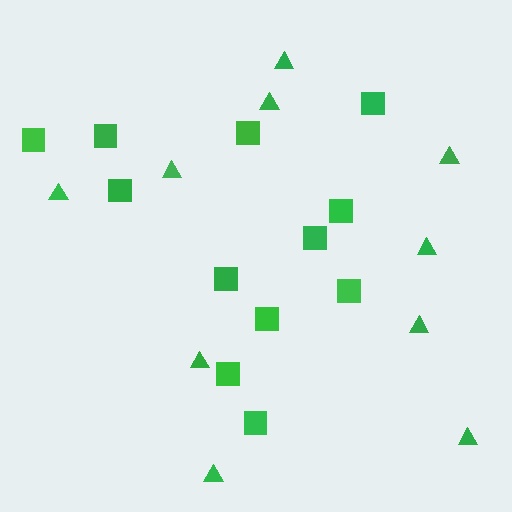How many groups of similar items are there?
There are 2 groups: one group of triangles (10) and one group of squares (12).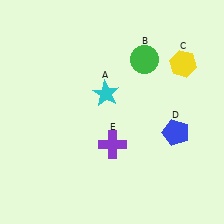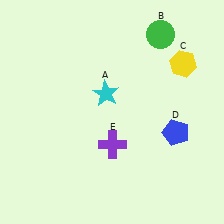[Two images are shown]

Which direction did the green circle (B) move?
The green circle (B) moved up.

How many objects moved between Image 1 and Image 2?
1 object moved between the two images.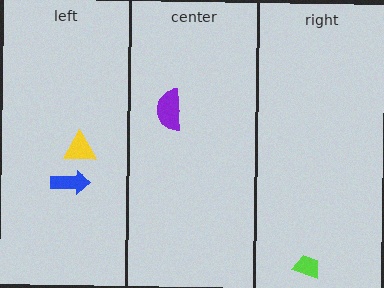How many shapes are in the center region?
1.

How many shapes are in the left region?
2.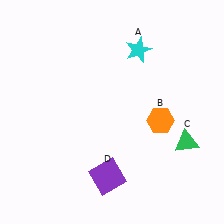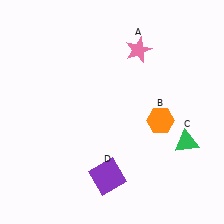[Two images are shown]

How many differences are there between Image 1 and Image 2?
There is 1 difference between the two images.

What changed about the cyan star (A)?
In Image 1, A is cyan. In Image 2, it changed to pink.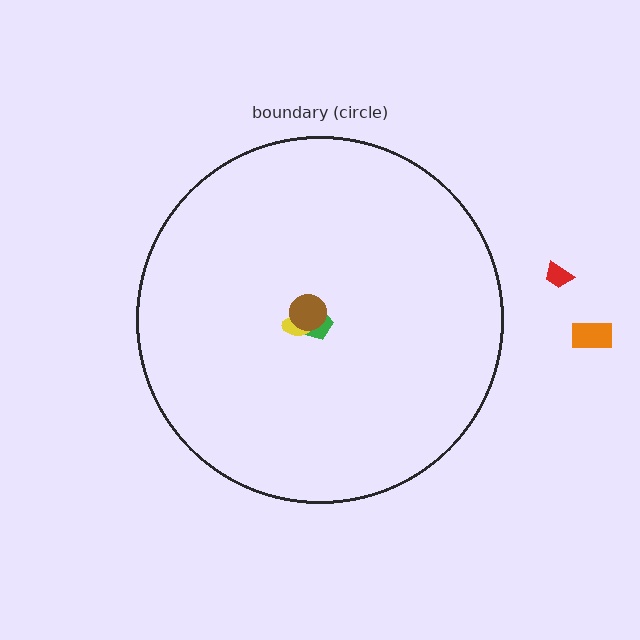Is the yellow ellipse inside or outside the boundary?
Inside.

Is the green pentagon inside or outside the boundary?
Inside.